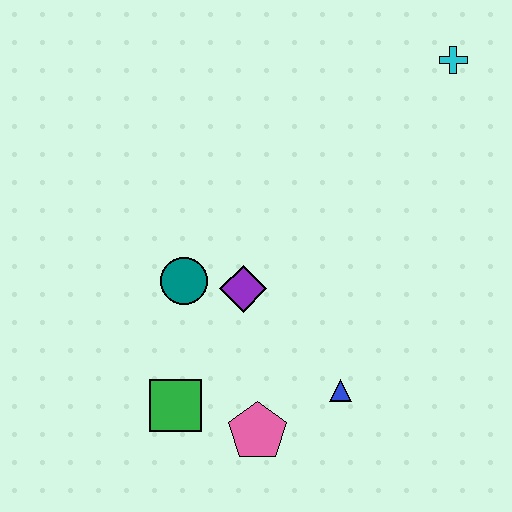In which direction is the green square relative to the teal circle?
The green square is below the teal circle.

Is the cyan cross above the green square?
Yes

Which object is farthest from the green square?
The cyan cross is farthest from the green square.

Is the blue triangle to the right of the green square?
Yes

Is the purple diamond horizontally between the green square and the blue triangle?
Yes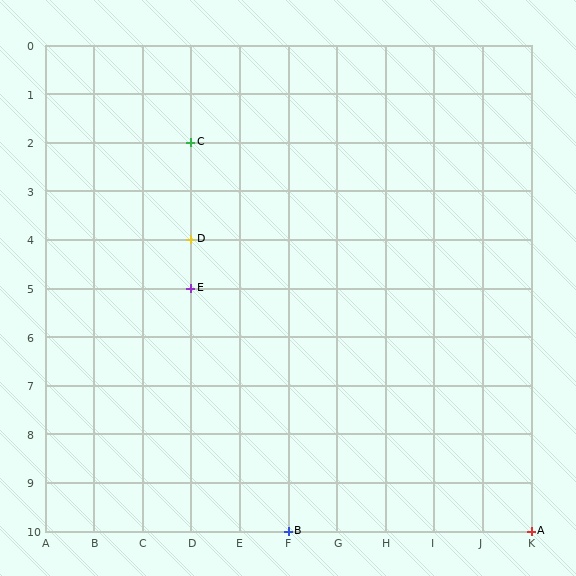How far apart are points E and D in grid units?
Points E and D are 1 row apart.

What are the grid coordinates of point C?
Point C is at grid coordinates (D, 2).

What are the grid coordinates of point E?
Point E is at grid coordinates (D, 5).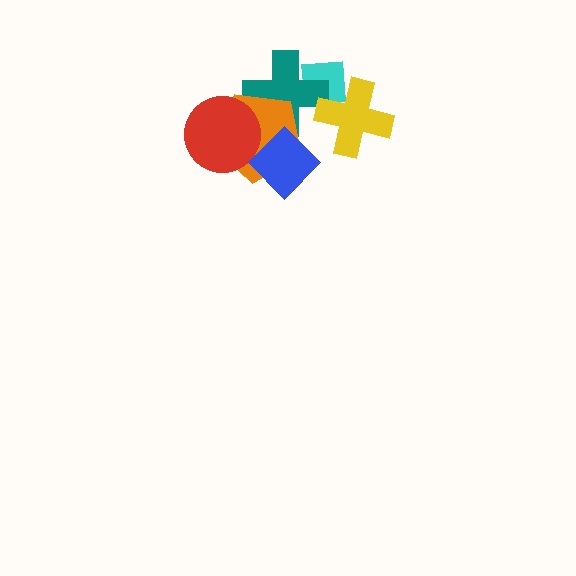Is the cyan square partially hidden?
Yes, it is partially covered by another shape.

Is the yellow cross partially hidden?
No, no other shape covers it.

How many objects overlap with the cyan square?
2 objects overlap with the cyan square.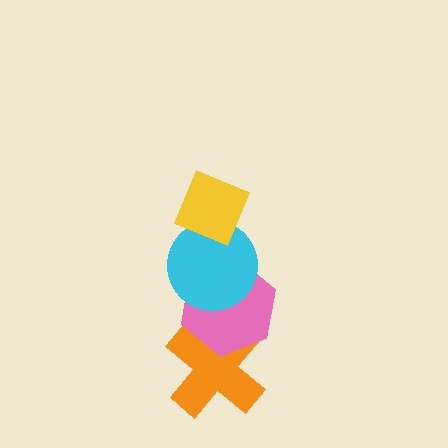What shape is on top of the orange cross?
The pink hexagon is on top of the orange cross.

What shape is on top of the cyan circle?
The yellow diamond is on top of the cyan circle.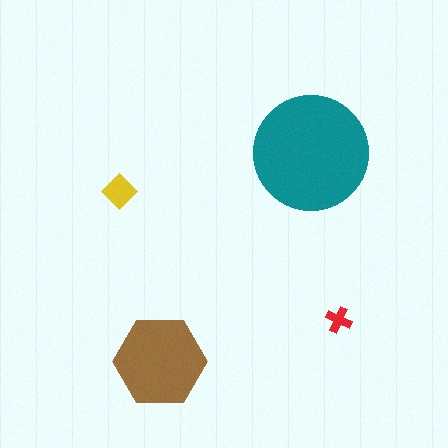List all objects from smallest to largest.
The red cross, the yellow diamond, the brown hexagon, the teal circle.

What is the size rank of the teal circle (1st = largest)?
1st.